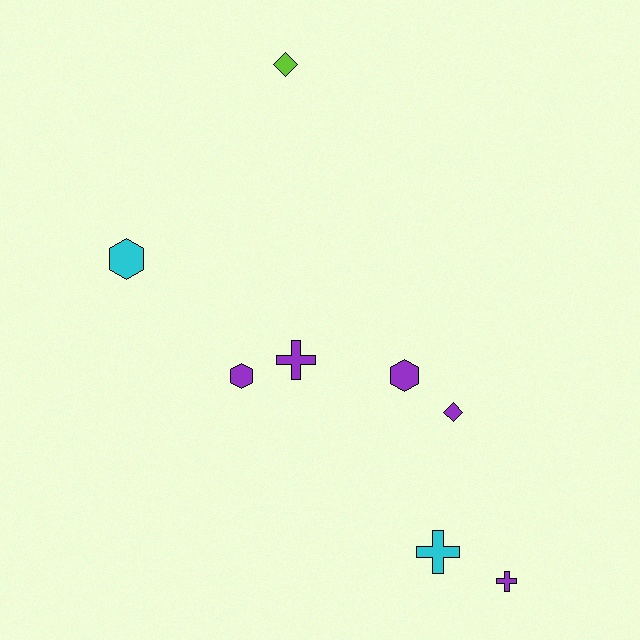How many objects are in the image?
There are 8 objects.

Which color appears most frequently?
Purple, with 5 objects.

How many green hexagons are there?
There are no green hexagons.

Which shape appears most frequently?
Cross, with 3 objects.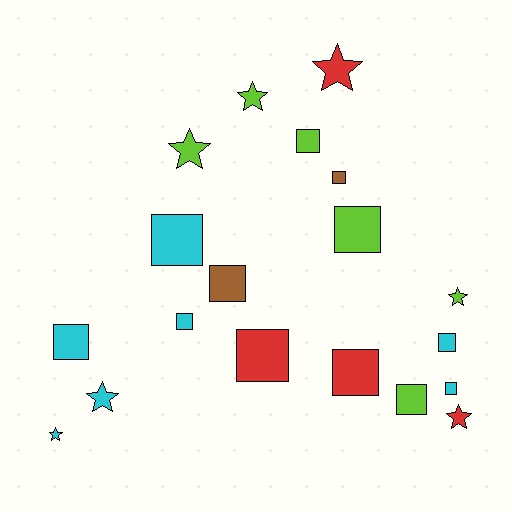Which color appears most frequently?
Cyan, with 7 objects.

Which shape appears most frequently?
Square, with 12 objects.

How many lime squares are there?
There are 3 lime squares.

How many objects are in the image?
There are 19 objects.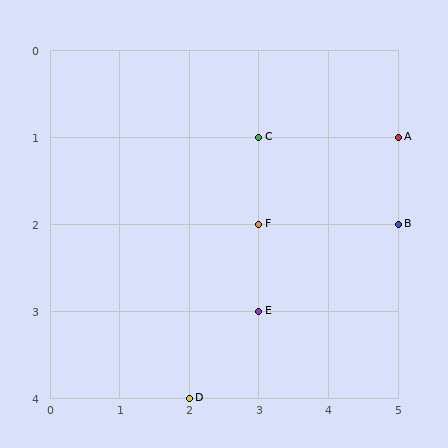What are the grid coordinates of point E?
Point E is at grid coordinates (3, 3).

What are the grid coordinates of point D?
Point D is at grid coordinates (2, 4).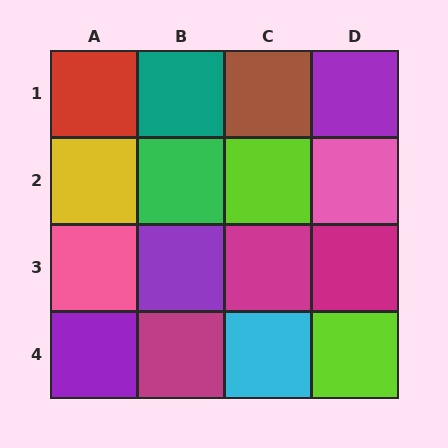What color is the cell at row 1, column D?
Purple.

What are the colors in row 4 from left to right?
Purple, magenta, cyan, lime.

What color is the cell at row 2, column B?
Green.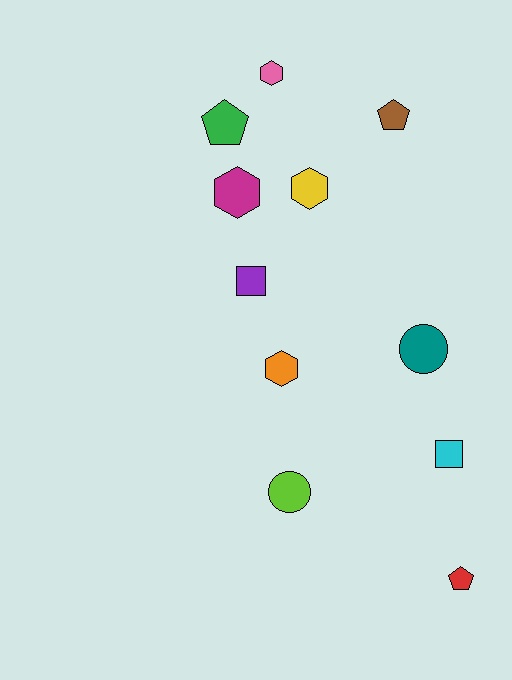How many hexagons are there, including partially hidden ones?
There are 4 hexagons.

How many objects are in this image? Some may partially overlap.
There are 11 objects.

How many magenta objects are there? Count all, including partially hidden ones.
There is 1 magenta object.